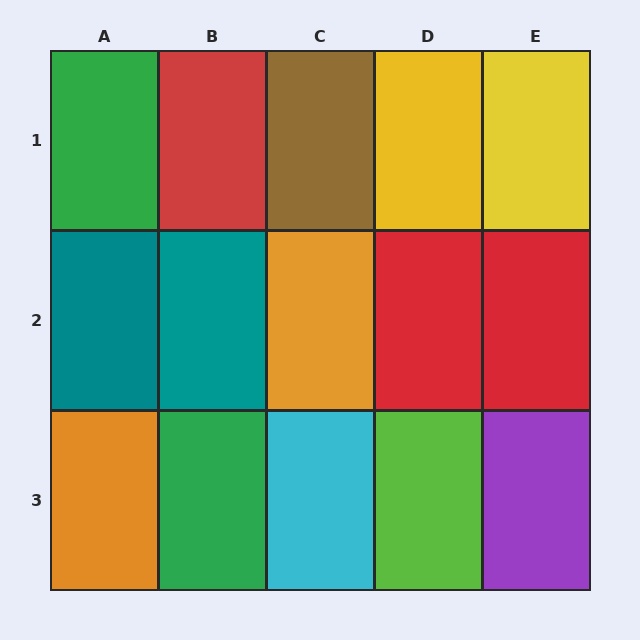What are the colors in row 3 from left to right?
Orange, green, cyan, lime, purple.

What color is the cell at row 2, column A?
Teal.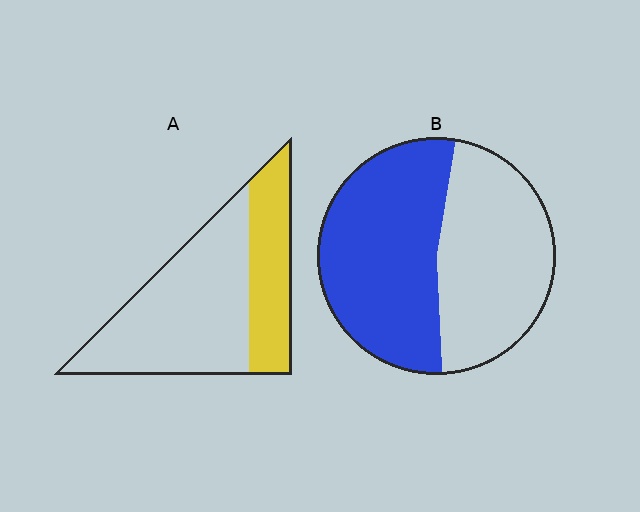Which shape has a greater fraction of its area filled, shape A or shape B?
Shape B.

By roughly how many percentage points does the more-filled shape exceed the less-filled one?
By roughly 20 percentage points (B over A).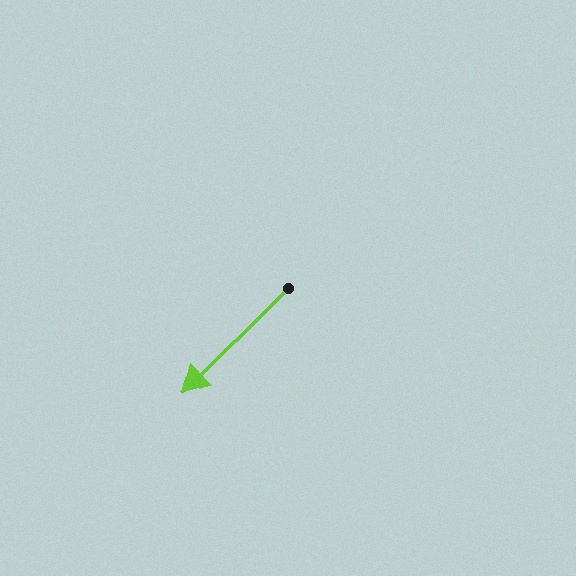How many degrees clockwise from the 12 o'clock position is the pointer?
Approximately 225 degrees.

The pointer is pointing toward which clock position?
Roughly 7 o'clock.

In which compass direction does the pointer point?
Southwest.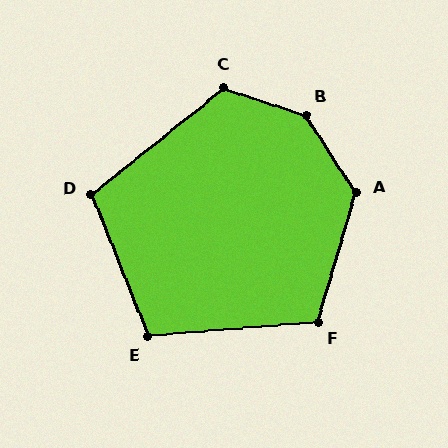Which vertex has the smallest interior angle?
E, at approximately 107 degrees.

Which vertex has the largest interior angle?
B, at approximately 142 degrees.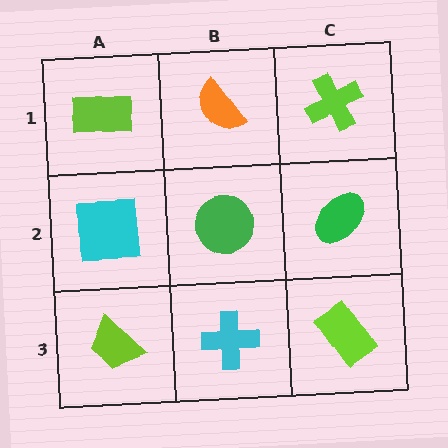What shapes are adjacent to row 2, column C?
A lime cross (row 1, column C), a lime rectangle (row 3, column C), a green circle (row 2, column B).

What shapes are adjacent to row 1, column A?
A cyan square (row 2, column A), an orange semicircle (row 1, column B).